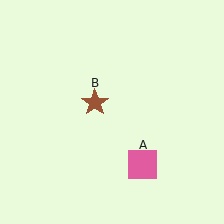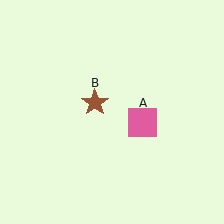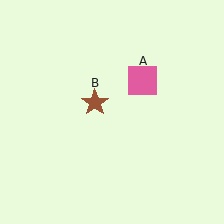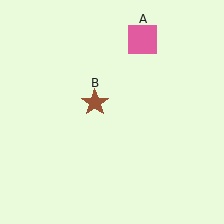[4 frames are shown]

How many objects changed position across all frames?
1 object changed position: pink square (object A).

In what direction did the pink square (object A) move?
The pink square (object A) moved up.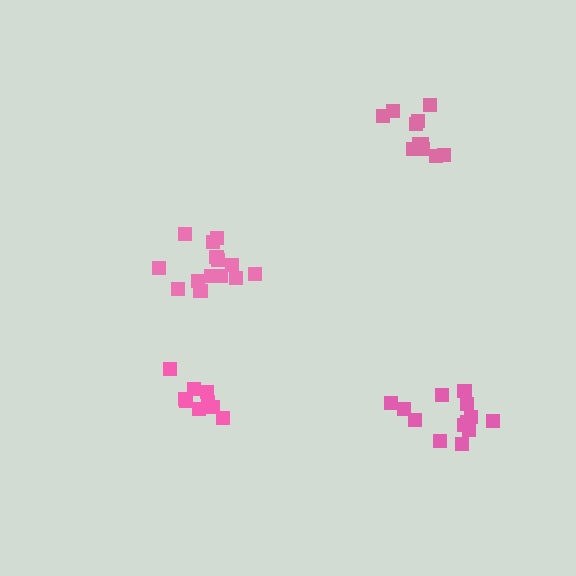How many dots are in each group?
Group 1: 11 dots, Group 2: 14 dots, Group 3: 9 dots, Group 4: 13 dots (47 total).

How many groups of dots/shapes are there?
There are 4 groups.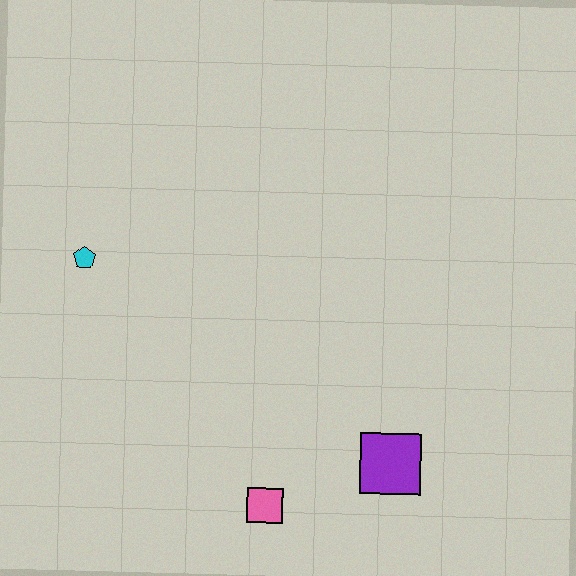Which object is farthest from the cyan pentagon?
The purple square is farthest from the cyan pentagon.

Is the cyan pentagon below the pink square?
No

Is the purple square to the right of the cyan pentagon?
Yes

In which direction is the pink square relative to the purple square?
The pink square is to the left of the purple square.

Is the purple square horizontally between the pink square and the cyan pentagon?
No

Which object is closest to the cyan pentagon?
The pink square is closest to the cyan pentagon.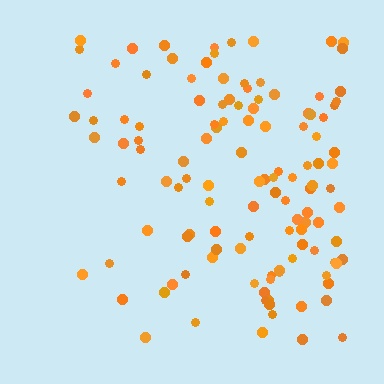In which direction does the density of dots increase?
From left to right, with the right side densest.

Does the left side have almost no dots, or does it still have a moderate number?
Still a moderate number, just noticeably fewer than the right.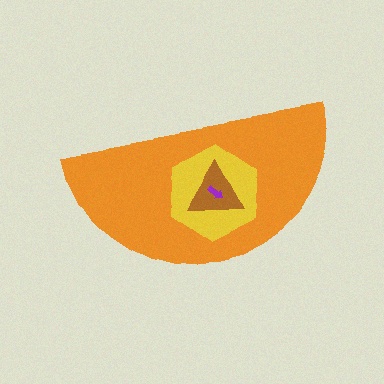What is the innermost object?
The purple arrow.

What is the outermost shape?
The orange semicircle.